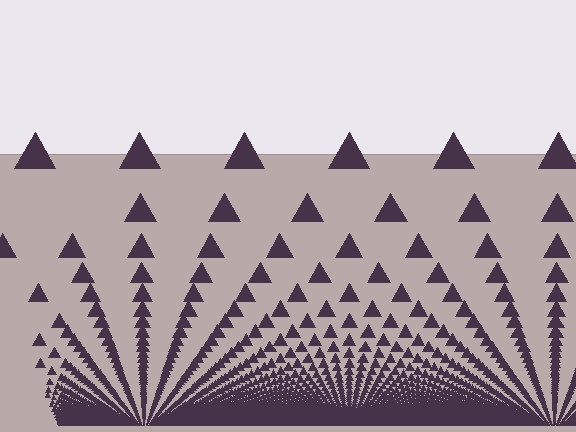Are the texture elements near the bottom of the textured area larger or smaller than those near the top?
Smaller. The gradient is inverted — elements near the bottom are smaller and denser.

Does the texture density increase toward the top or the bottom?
Density increases toward the bottom.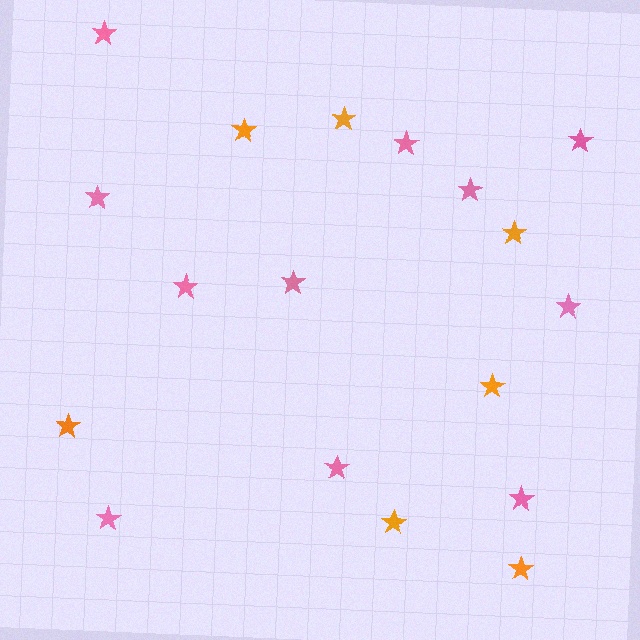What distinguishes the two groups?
There are 2 groups: one group of pink stars (11) and one group of orange stars (7).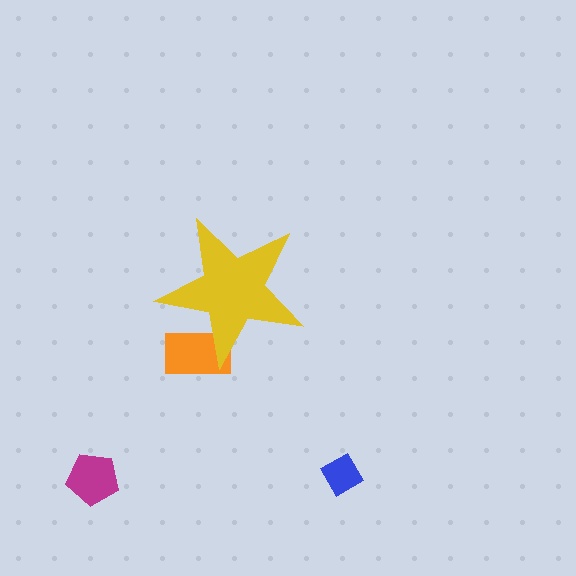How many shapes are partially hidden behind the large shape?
1 shape is partially hidden.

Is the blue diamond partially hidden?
No, the blue diamond is fully visible.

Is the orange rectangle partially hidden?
Yes, the orange rectangle is partially hidden behind the yellow star.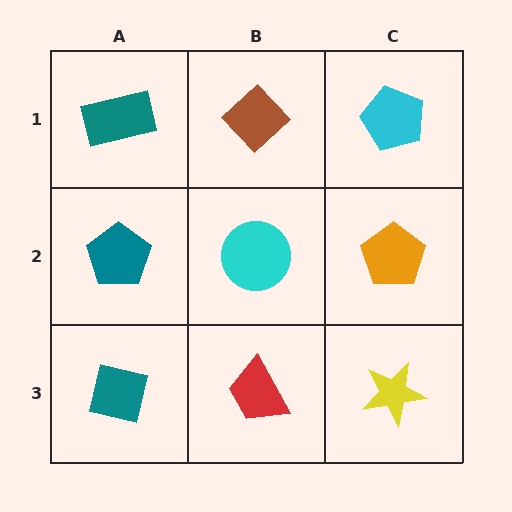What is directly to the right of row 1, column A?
A brown diamond.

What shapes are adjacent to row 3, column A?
A teal pentagon (row 2, column A), a red trapezoid (row 3, column B).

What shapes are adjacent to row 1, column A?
A teal pentagon (row 2, column A), a brown diamond (row 1, column B).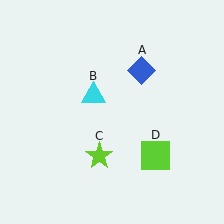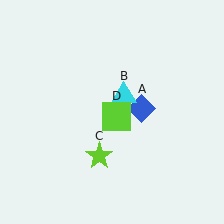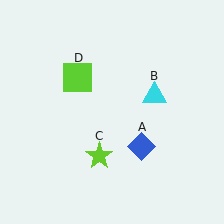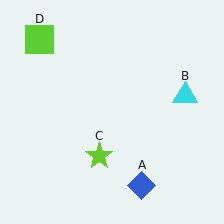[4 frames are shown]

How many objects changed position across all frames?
3 objects changed position: blue diamond (object A), cyan triangle (object B), lime square (object D).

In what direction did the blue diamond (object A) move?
The blue diamond (object A) moved down.